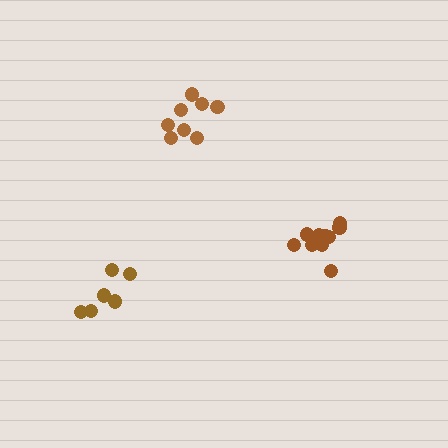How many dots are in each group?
Group 1: 8 dots, Group 2: 10 dots, Group 3: 6 dots (24 total).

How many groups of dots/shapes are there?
There are 3 groups.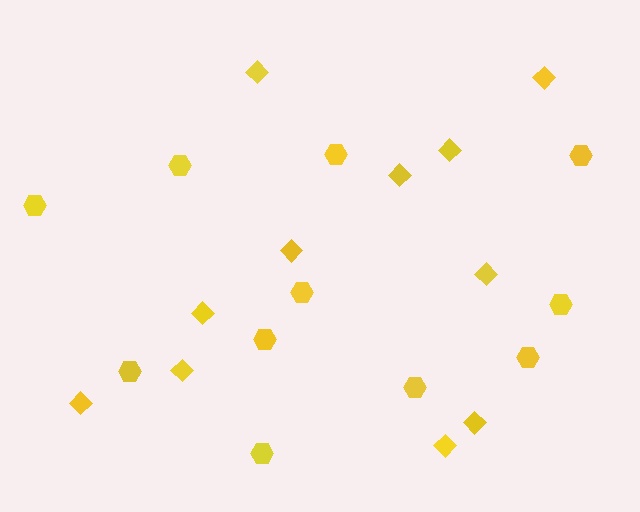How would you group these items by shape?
There are 2 groups: one group of diamonds (11) and one group of hexagons (11).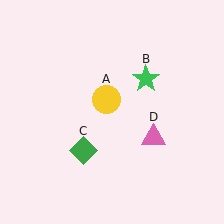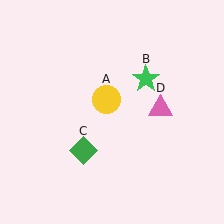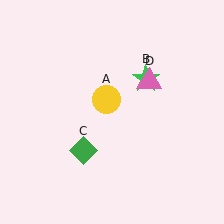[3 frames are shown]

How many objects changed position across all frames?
1 object changed position: pink triangle (object D).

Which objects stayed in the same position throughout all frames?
Yellow circle (object A) and green star (object B) and green diamond (object C) remained stationary.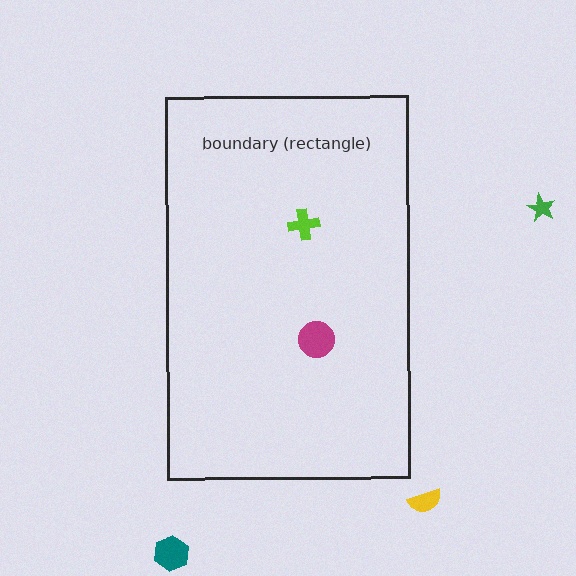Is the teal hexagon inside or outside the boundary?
Outside.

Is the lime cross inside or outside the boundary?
Inside.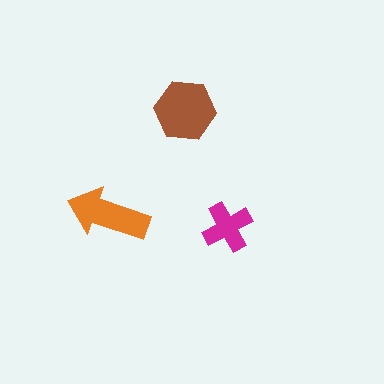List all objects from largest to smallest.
The brown hexagon, the orange arrow, the magenta cross.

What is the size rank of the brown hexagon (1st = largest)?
1st.